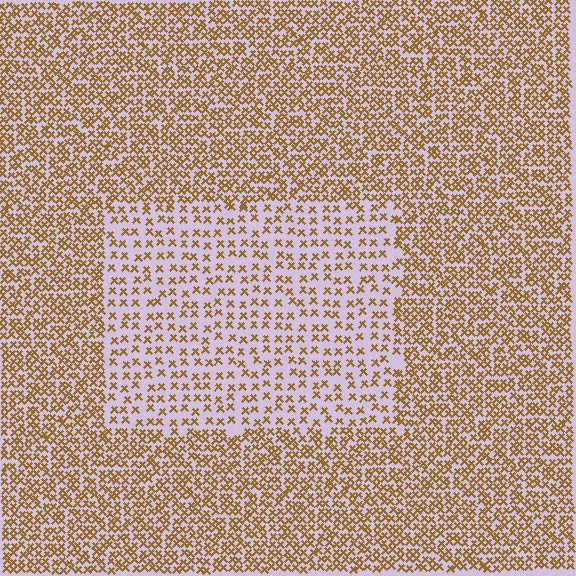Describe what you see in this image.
The image contains small brown elements arranged at two different densities. A rectangle-shaped region is visible where the elements are less densely packed than the surrounding area.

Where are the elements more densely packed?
The elements are more densely packed outside the rectangle boundary.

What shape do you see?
I see a rectangle.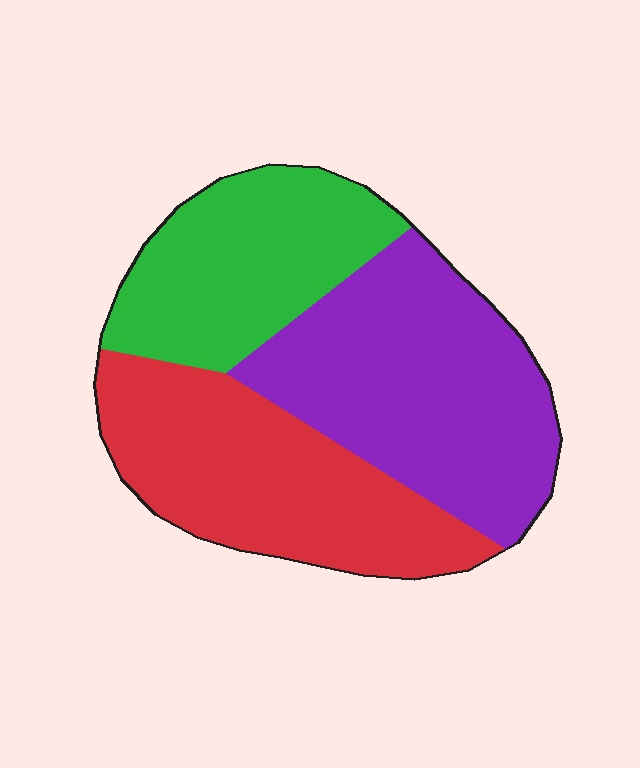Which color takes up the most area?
Purple, at roughly 40%.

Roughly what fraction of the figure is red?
Red covers around 35% of the figure.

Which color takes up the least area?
Green, at roughly 25%.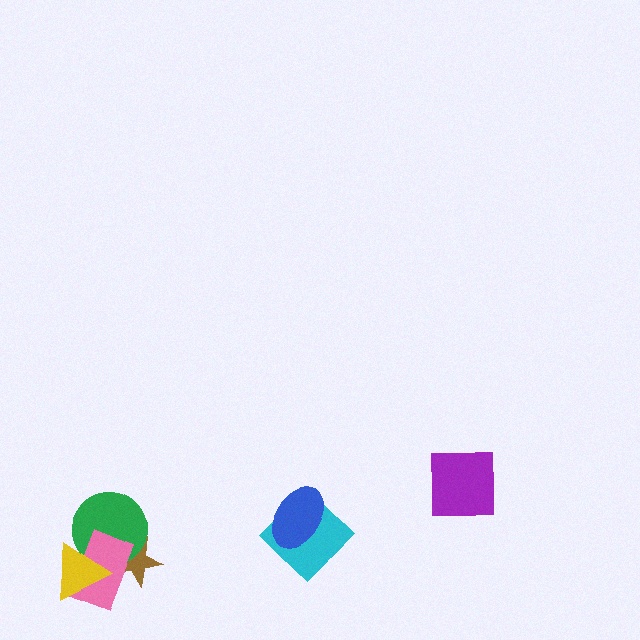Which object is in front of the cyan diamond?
The blue ellipse is in front of the cyan diamond.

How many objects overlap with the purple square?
0 objects overlap with the purple square.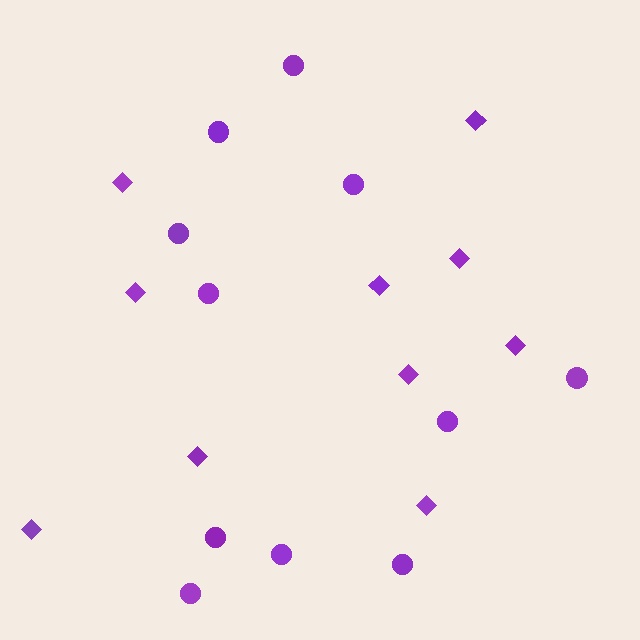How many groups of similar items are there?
There are 2 groups: one group of circles (11) and one group of diamonds (10).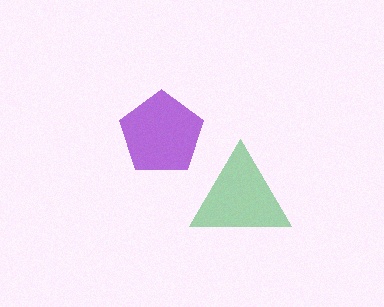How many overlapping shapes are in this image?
There are 2 overlapping shapes in the image.